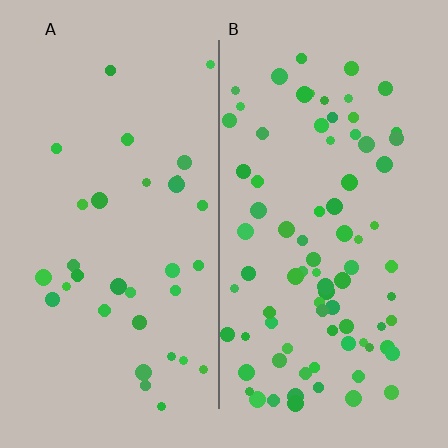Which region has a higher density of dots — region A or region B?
B (the right).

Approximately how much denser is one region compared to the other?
Approximately 2.4× — region B over region A.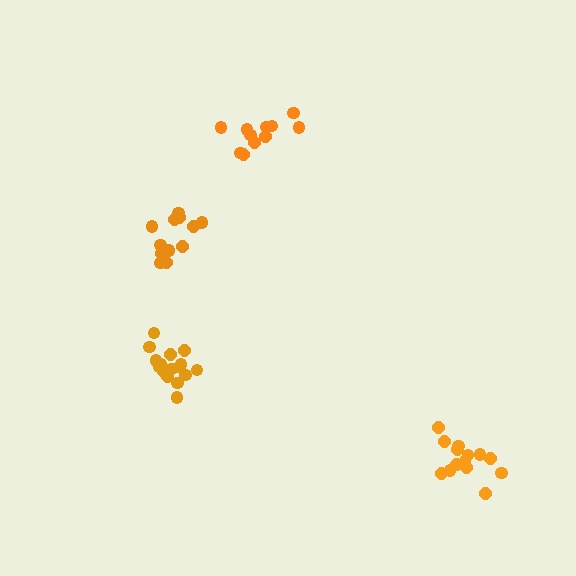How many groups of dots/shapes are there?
There are 4 groups.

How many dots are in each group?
Group 1: 12 dots, Group 2: 14 dots, Group 3: 16 dots, Group 4: 11 dots (53 total).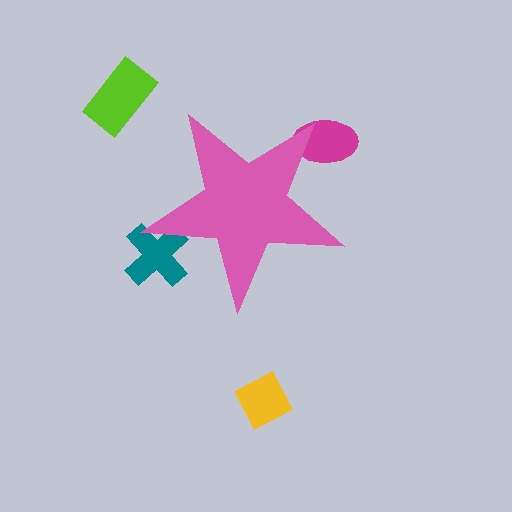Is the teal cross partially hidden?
Yes, the teal cross is partially hidden behind the pink star.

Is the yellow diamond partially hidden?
No, the yellow diamond is fully visible.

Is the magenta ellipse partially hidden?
Yes, the magenta ellipse is partially hidden behind the pink star.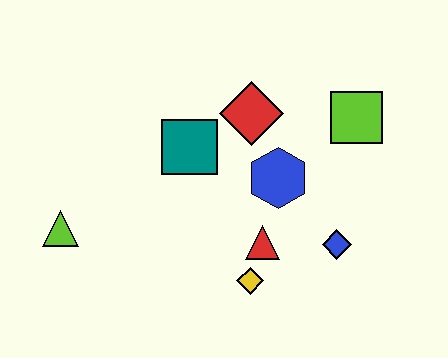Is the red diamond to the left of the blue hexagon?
Yes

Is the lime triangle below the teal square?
Yes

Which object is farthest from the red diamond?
The lime triangle is farthest from the red diamond.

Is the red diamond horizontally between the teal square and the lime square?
Yes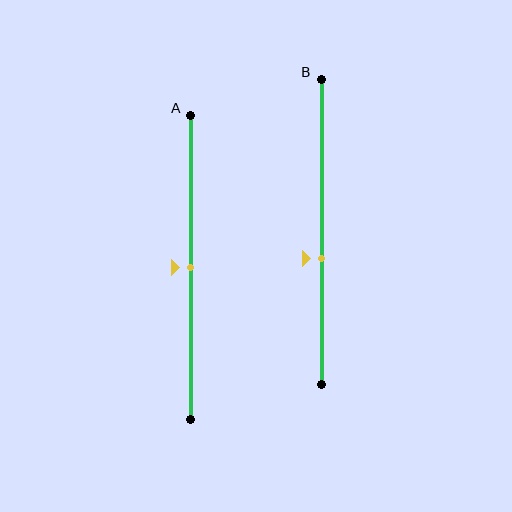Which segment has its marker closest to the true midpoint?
Segment A has its marker closest to the true midpoint.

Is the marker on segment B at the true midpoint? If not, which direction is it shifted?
No, the marker on segment B is shifted downward by about 9% of the segment length.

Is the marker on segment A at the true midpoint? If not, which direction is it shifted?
Yes, the marker on segment A is at the true midpoint.